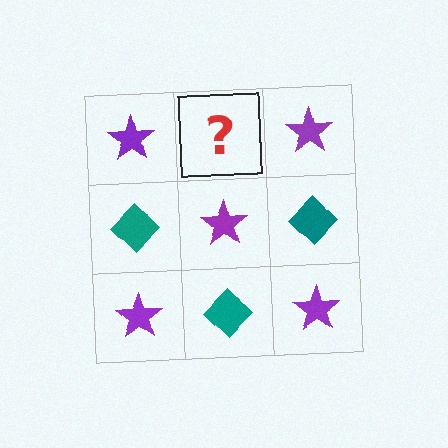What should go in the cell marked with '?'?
The missing cell should contain a teal diamond.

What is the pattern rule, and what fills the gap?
The rule is that it alternates purple star and teal diamond in a checkerboard pattern. The gap should be filled with a teal diamond.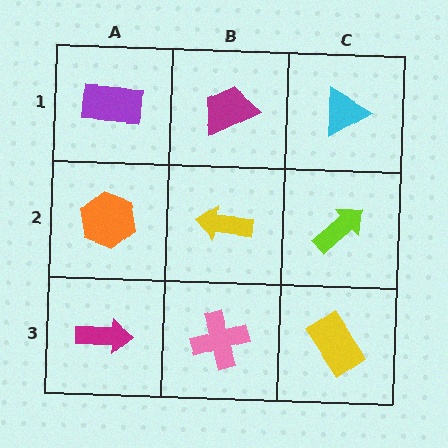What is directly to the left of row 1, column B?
A purple rectangle.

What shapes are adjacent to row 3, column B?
A yellow arrow (row 2, column B), a magenta arrow (row 3, column A), a yellow rectangle (row 3, column C).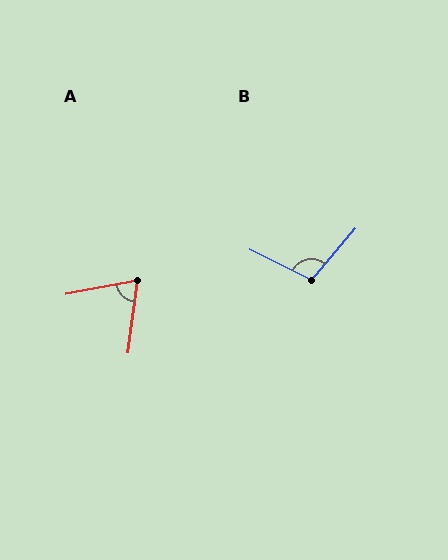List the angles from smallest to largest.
A (72°), B (104°).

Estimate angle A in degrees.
Approximately 72 degrees.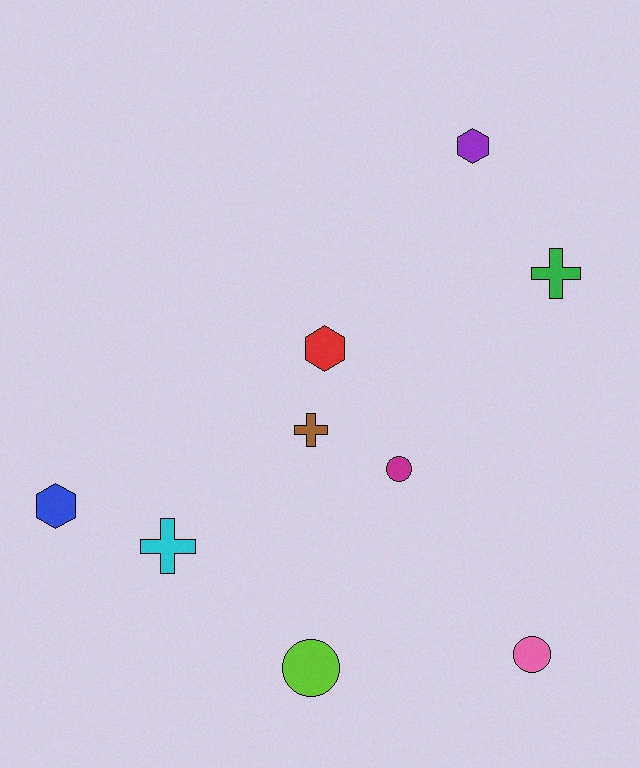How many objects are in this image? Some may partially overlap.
There are 9 objects.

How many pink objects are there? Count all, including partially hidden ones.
There is 1 pink object.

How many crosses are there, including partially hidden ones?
There are 3 crosses.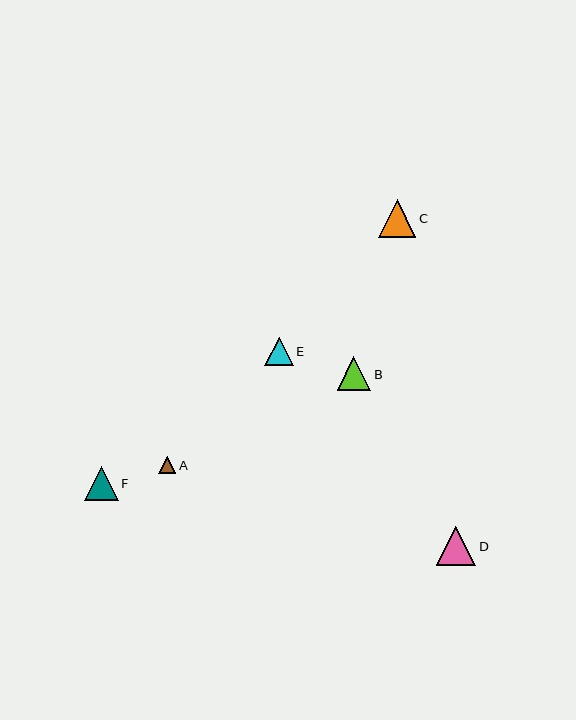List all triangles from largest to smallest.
From largest to smallest: D, C, B, F, E, A.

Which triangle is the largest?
Triangle D is the largest with a size of approximately 39 pixels.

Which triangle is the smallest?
Triangle A is the smallest with a size of approximately 17 pixels.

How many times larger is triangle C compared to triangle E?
Triangle C is approximately 1.3 times the size of triangle E.